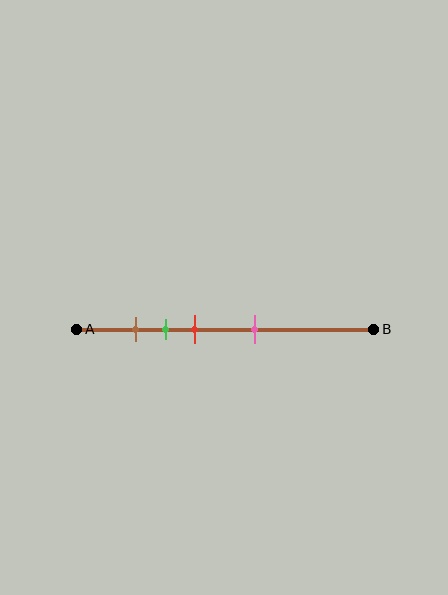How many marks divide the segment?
There are 4 marks dividing the segment.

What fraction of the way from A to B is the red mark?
The red mark is approximately 40% (0.4) of the way from A to B.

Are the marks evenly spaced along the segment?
No, the marks are not evenly spaced.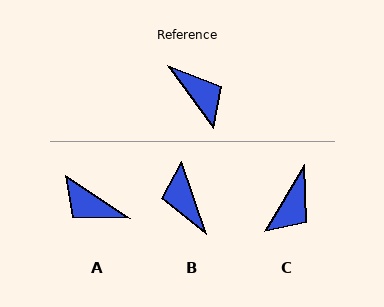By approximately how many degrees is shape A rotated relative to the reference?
Approximately 160 degrees clockwise.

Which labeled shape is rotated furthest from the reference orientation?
B, about 162 degrees away.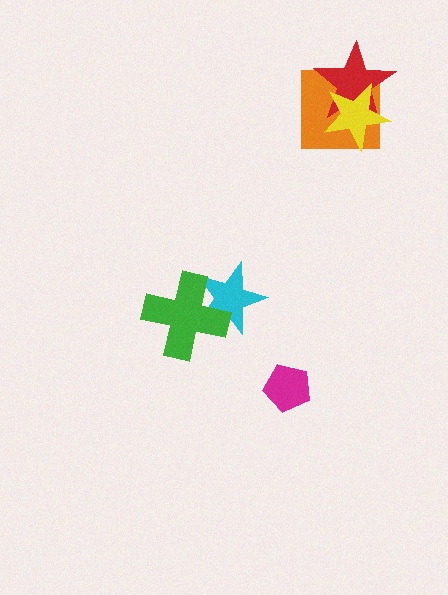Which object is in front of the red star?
The yellow star is in front of the red star.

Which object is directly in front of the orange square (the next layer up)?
The red star is directly in front of the orange square.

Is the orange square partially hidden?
Yes, it is partially covered by another shape.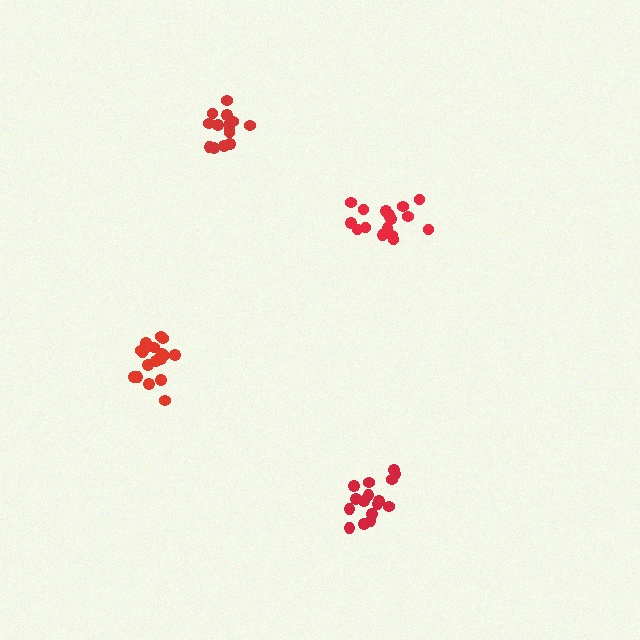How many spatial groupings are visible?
There are 4 spatial groupings.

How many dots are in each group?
Group 1: 20 dots, Group 2: 14 dots, Group 3: 16 dots, Group 4: 16 dots (66 total).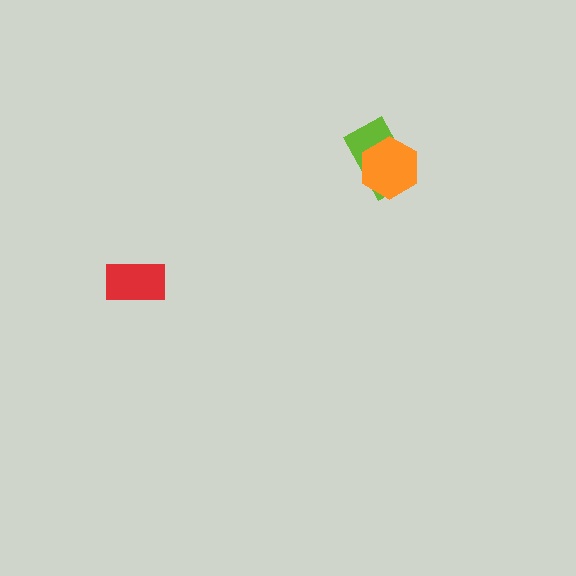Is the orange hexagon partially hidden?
No, no other shape covers it.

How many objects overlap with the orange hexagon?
1 object overlaps with the orange hexagon.